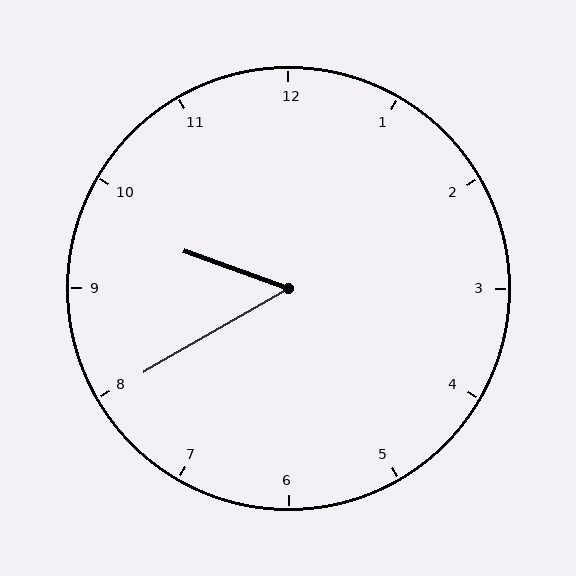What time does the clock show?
9:40.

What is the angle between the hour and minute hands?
Approximately 50 degrees.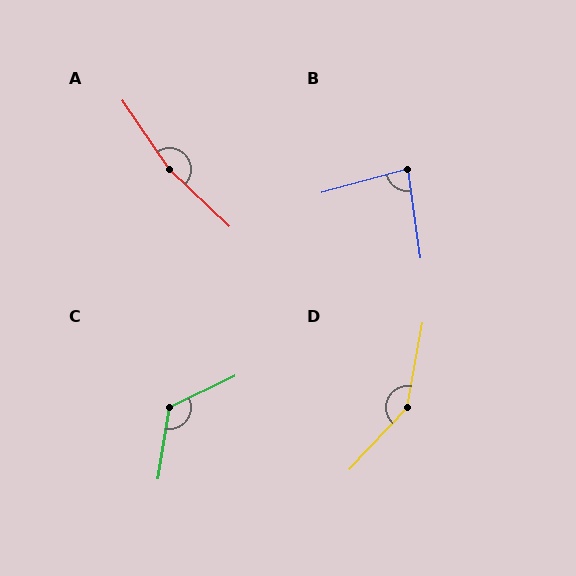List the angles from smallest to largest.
B (83°), C (125°), D (147°), A (168°).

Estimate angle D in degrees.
Approximately 147 degrees.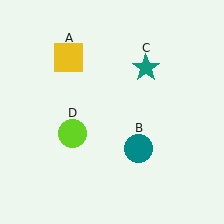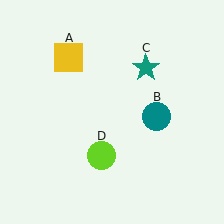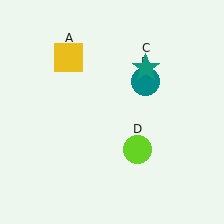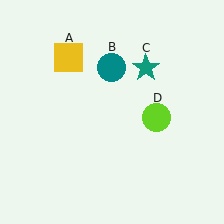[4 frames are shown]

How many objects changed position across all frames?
2 objects changed position: teal circle (object B), lime circle (object D).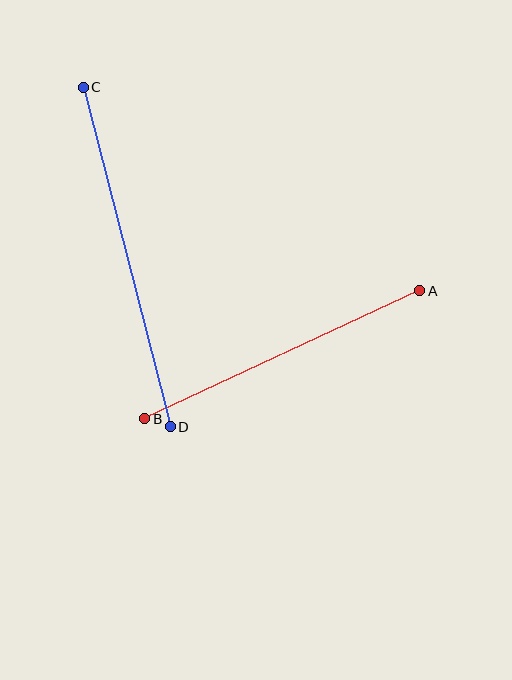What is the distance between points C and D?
The distance is approximately 351 pixels.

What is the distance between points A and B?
The distance is approximately 303 pixels.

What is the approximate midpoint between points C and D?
The midpoint is at approximately (127, 257) pixels.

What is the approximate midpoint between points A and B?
The midpoint is at approximately (282, 355) pixels.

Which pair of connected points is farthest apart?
Points C and D are farthest apart.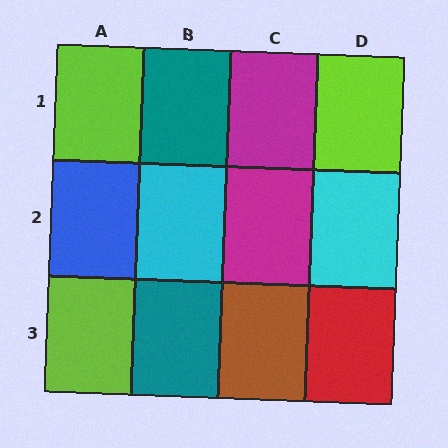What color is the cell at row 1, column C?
Magenta.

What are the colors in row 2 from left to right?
Blue, cyan, magenta, cyan.